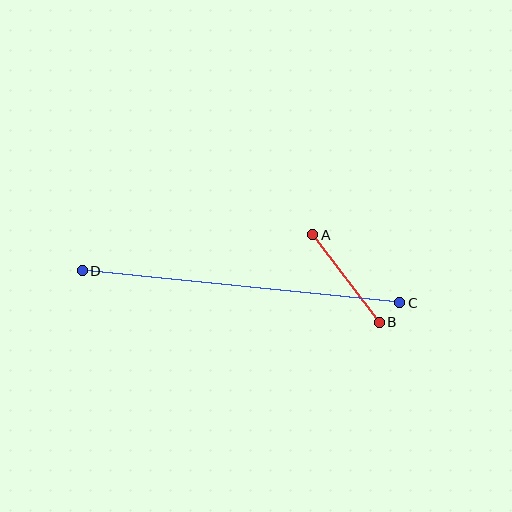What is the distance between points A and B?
The distance is approximately 110 pixels.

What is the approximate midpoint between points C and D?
The midpoint is at approximately (241, 287) pixels.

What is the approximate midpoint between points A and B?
The midpoint is at approximately (346, 278) pixels.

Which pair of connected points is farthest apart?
Points C and D are farthest apart.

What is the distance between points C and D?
The distance is approximately 319 pixels.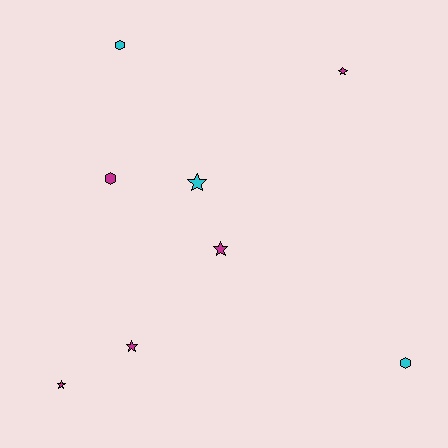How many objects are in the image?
There are 8 objects.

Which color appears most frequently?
Magenta, with 5 objects.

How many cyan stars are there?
There is 1 cyan star.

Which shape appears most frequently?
Star, with 5 objects.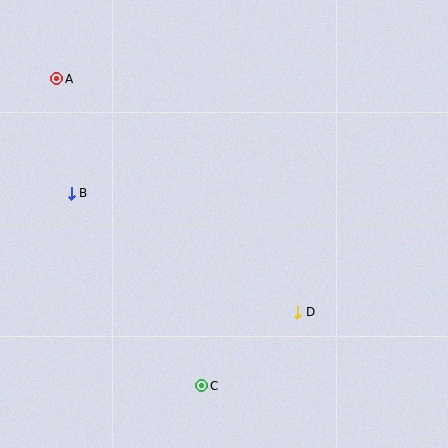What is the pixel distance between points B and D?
The distance between B and D is 256 pixels.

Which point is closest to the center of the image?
Point D at (298, 312) is closest to the center.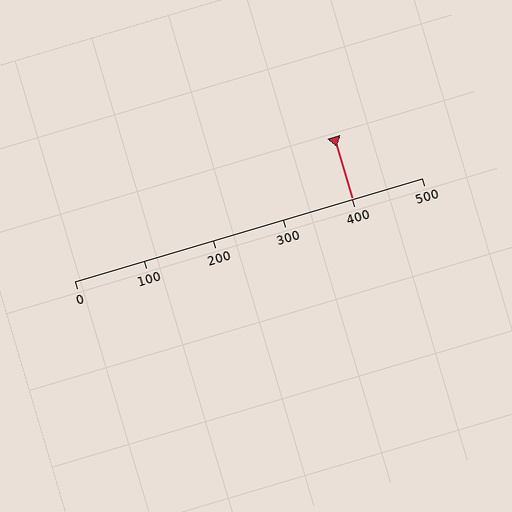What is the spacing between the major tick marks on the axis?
The major ticks are spaced 100 apart.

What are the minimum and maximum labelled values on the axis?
The axis runs from 0 to 500.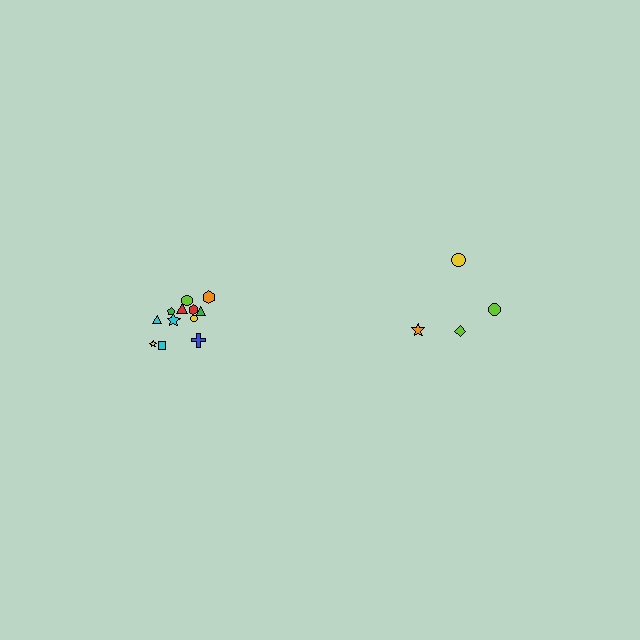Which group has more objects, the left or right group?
The left group.